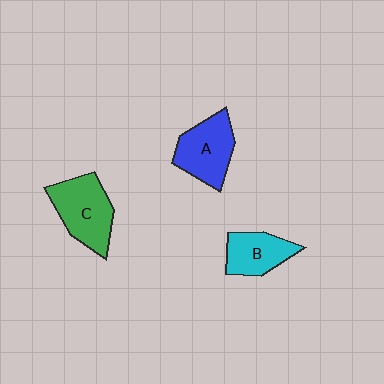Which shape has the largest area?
Shape C (green).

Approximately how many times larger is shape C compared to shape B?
Approximately 1.4 times.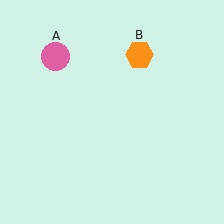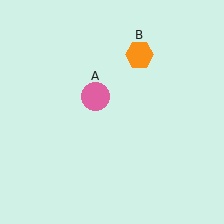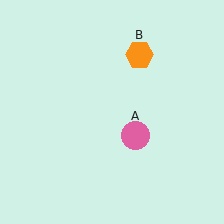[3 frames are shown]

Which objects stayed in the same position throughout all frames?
Orange hexagon (object B) remained stationary.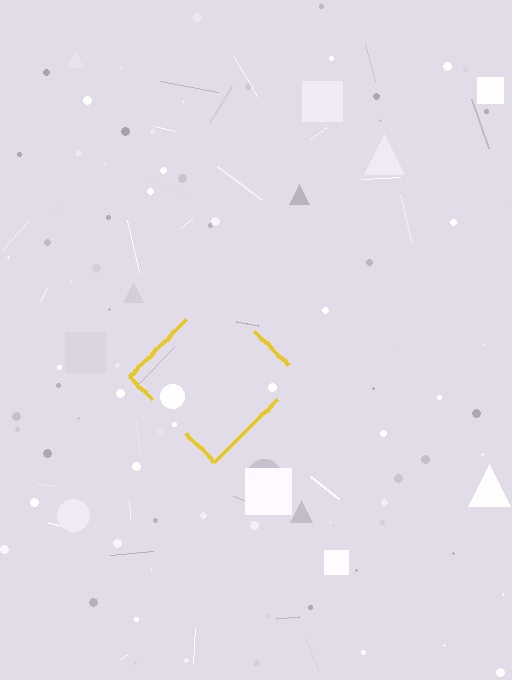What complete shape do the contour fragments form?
The contour fragments form a diamond.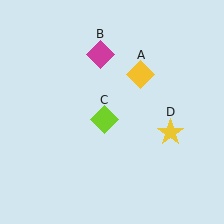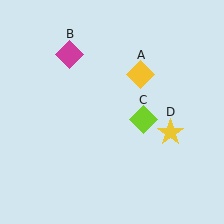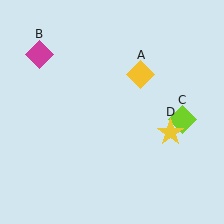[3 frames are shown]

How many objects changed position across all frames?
2 objects changed position: magenta diamond (object B), lime diamond (object C).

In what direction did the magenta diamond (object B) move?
The magenta diamond (object B) moved left.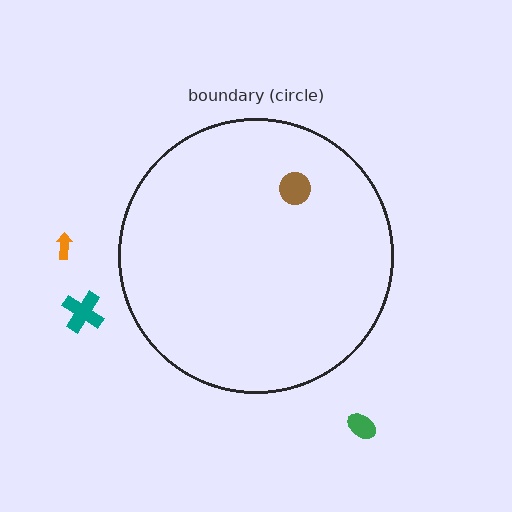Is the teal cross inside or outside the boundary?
Outside.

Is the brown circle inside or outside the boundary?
Inside.